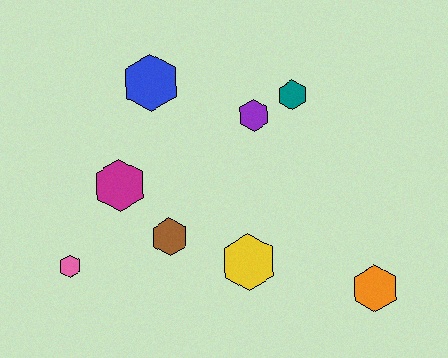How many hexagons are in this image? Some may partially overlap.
There are 8 hexagons.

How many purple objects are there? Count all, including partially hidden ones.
There is 1 purple object.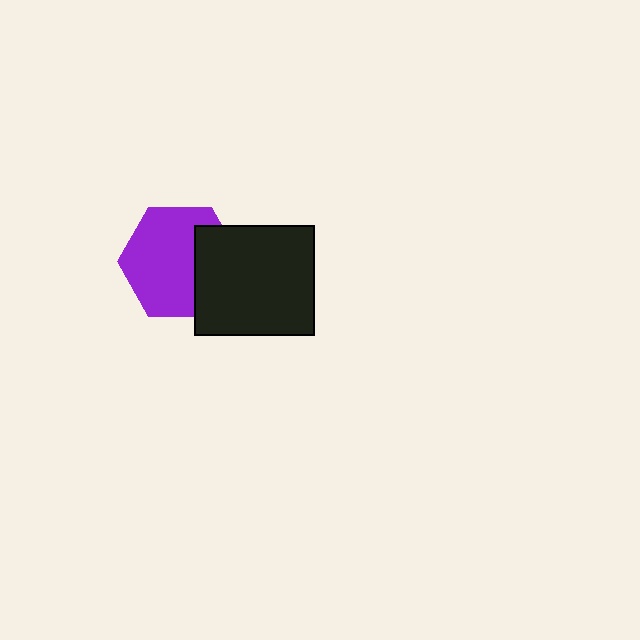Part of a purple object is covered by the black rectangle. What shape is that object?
It is a hexagon.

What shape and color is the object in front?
The object in front is a black rectangle.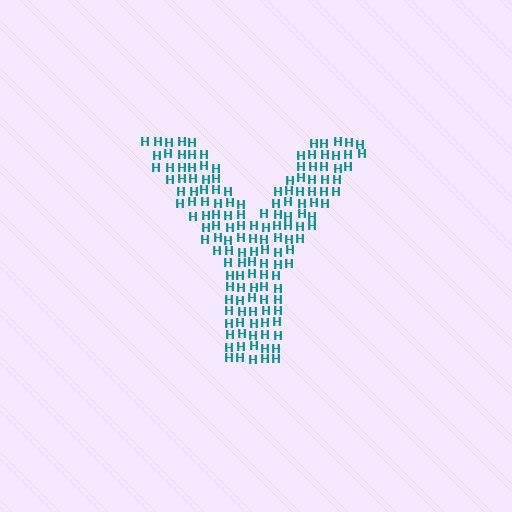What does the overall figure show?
The overall figure shows the letter Y.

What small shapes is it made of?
It is made of small letter H's.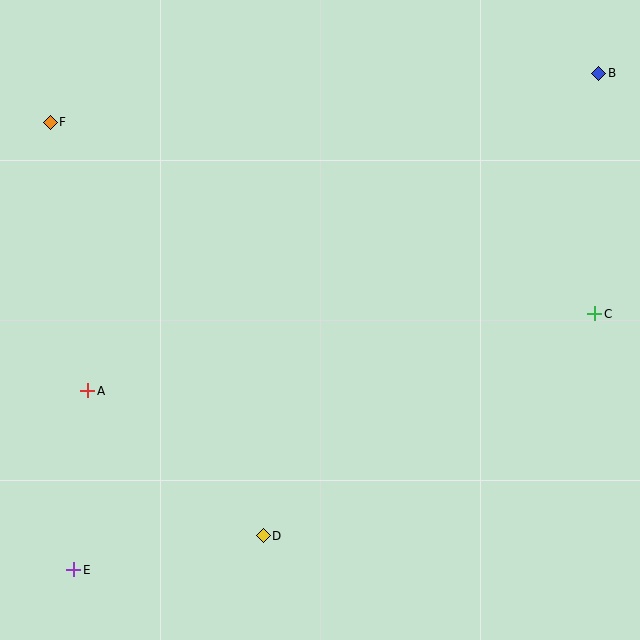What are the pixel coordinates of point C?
Point C is at (595, 314).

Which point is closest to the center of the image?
Point D at (263, 536) is closest to the center.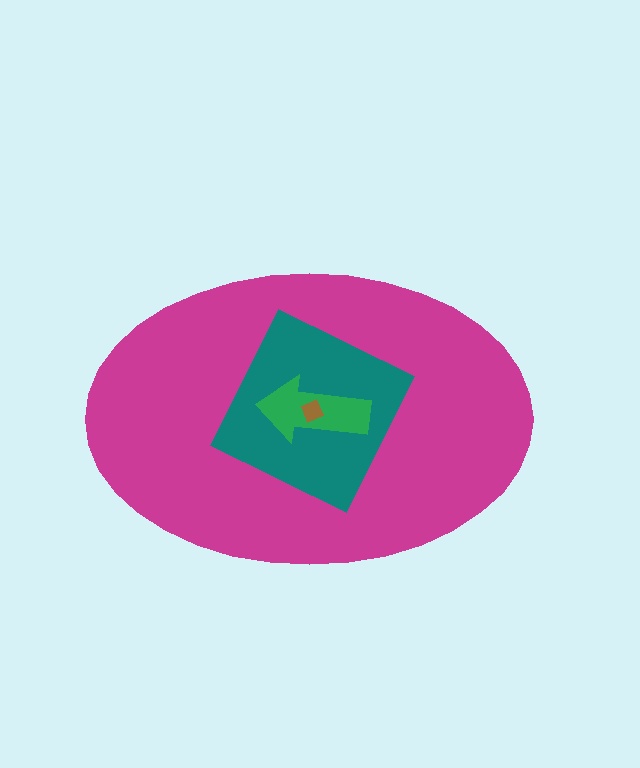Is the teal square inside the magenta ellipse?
Yes.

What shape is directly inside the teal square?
The green arrow.